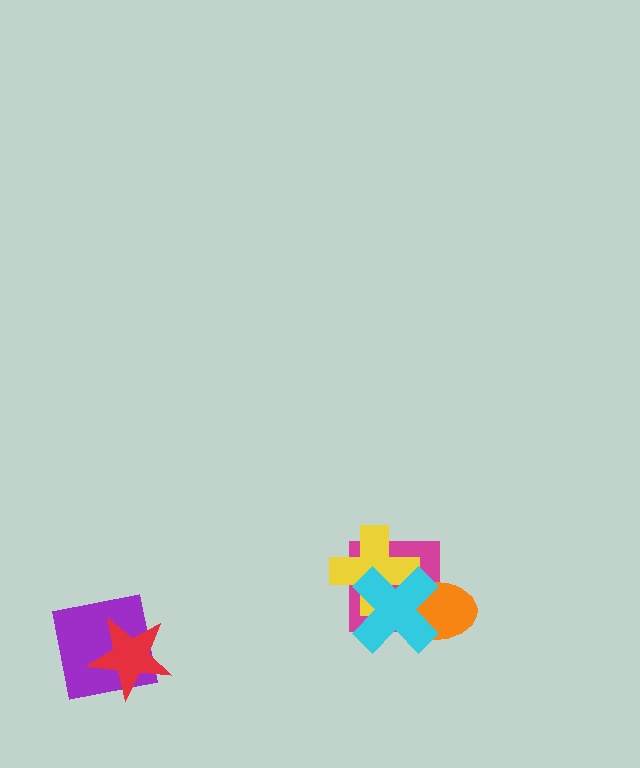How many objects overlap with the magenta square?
3 objects overlap with the magenta square.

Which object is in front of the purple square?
The red star is in front of the purple square.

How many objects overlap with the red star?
1 object overlaps with the red star.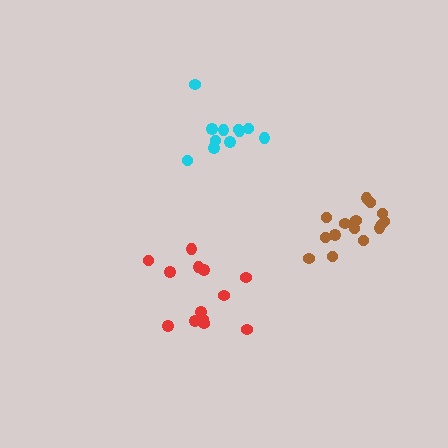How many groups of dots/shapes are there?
There are 3 groups.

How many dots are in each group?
Group 1: 15 dots, Group 2: 13 dots, Group 3: 11 dots (39 total).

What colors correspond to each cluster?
The clusters are colored: brown, red, cyan.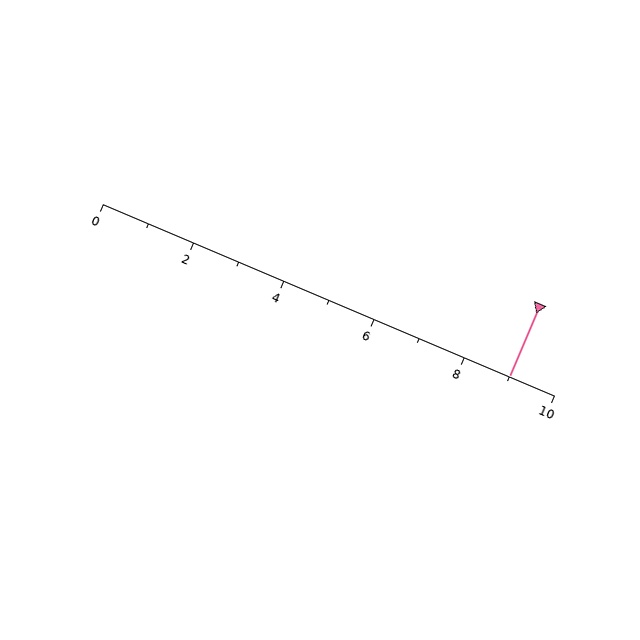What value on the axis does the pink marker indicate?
The marker indicates approximately 9.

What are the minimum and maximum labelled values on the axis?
The axis runs from 0 to 10.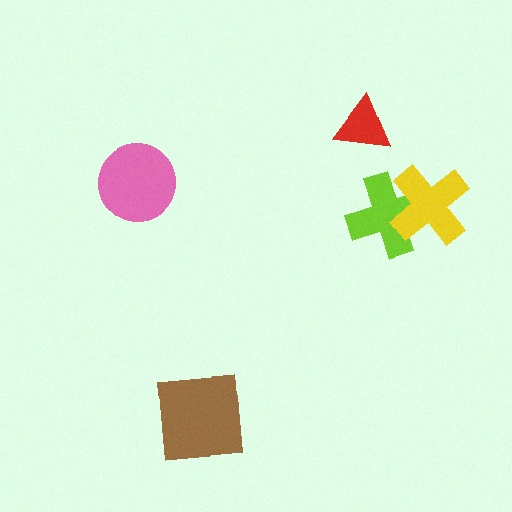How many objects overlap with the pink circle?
0 objects overlap with the pink circle.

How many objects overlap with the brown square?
0 objects overlap with the brown square.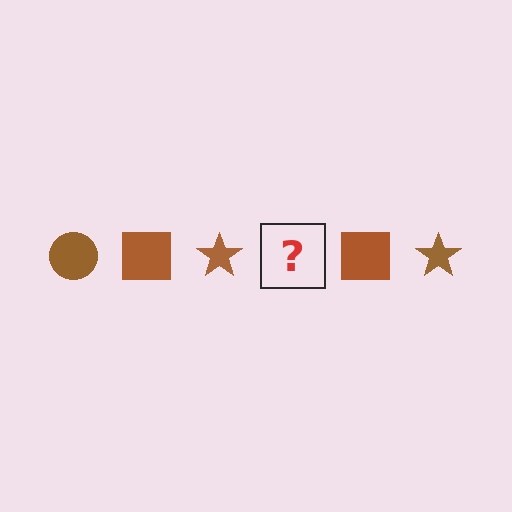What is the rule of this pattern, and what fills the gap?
The rule is that the pattern cycles through circle, square, star shapes in brown. The gap should be filled with a brown circle.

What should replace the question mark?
The question mark should be replaced with a brown circle.